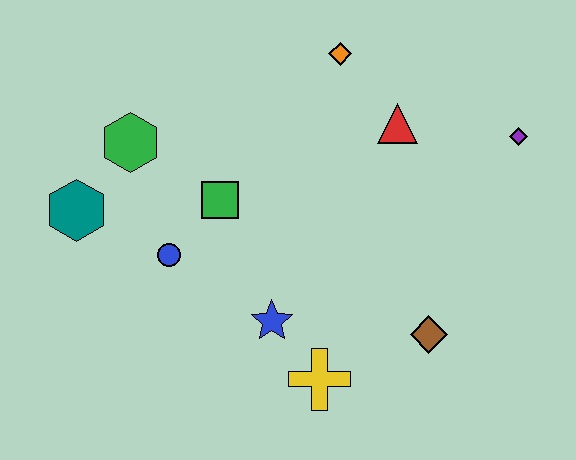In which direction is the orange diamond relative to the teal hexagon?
The orange diamond is to the right of the teal hexagon.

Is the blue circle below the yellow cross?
No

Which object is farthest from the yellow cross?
The orange diamond is farthest from the yellow cross.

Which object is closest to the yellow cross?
The blue star is closest to the yellow cross.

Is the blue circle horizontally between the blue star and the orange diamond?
No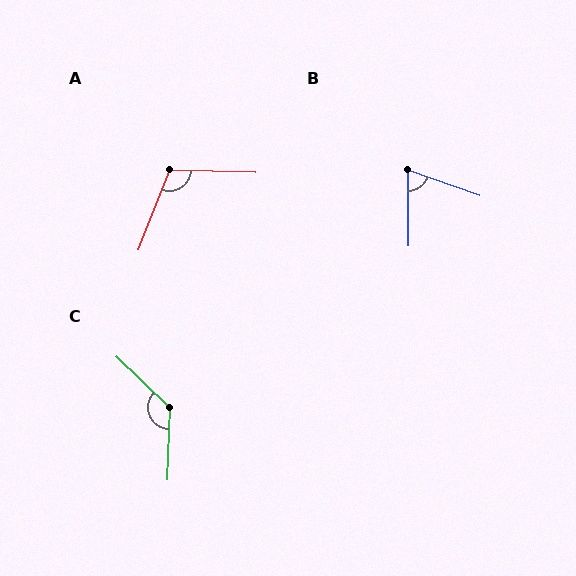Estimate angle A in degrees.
Approximately 110 degrees.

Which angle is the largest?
C, at approximately 132 degrees.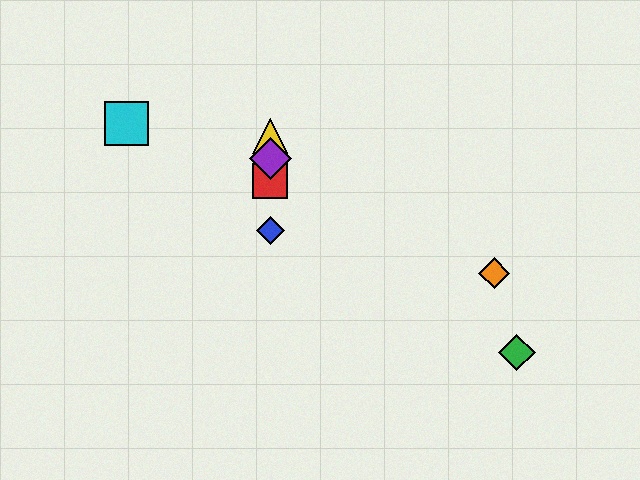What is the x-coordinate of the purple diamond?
The purple diamond is at x≈270.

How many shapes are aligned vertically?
4 shapes (the red square, the blue diamond, the yellow triangle, the purple diamond) are aligned vertically.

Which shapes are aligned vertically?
The red square, the blue diamond, the yellow triangle, the purple diamond are aligned vertically.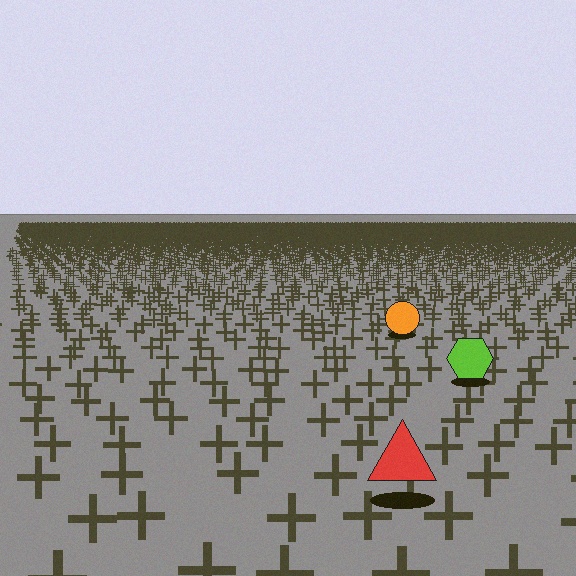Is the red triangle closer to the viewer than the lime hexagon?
Yes. The red triangle is closer — you can tell from the texture gradient: the ground texture is coarser near it.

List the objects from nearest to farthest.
From nearest to farthest: the red triangle, the lime hexagon, the orange circle.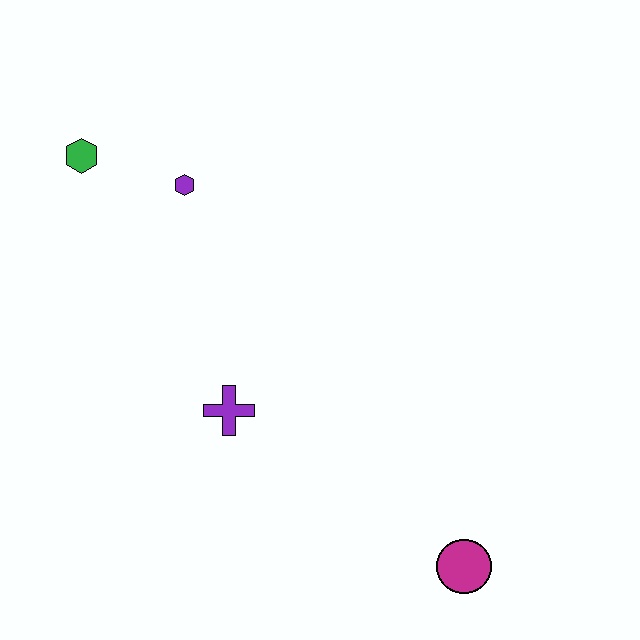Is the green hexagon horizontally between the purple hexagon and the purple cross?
No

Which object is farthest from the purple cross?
The green hexagon is farthest from the purple cross.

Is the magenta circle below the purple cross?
Yes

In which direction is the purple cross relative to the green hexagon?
The purple cross is below the green hexagon.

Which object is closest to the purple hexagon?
The green hexagon is closest to the purple hexagon.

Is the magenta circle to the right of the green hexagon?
Yes